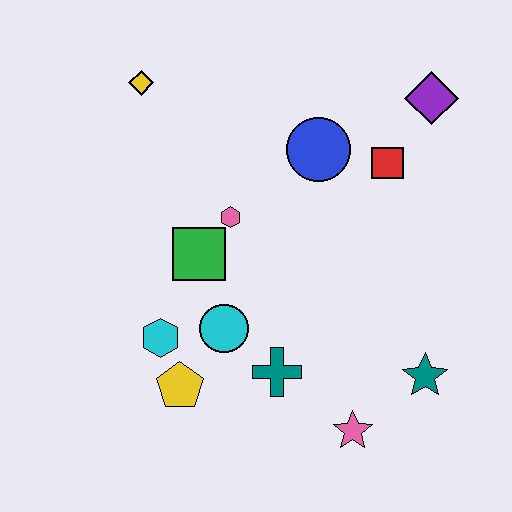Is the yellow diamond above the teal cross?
Yes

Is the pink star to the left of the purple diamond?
Yes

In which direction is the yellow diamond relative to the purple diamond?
The yellow diamond is to the left of the purple diamond.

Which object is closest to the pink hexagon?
The green square is closest to the pink hexagon.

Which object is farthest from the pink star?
The yellow diamond is farthest from the pink star.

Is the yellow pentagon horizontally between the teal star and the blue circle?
No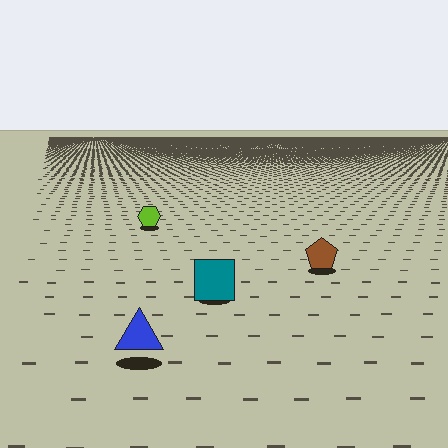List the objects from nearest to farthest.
From nearest to farthest: the blue triangle, the teal square, the brown pentagon, the lime hexagon.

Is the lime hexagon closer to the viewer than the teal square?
No. The teal square is closer — you can tell from the texture gradient: the ground texture is coarser near it.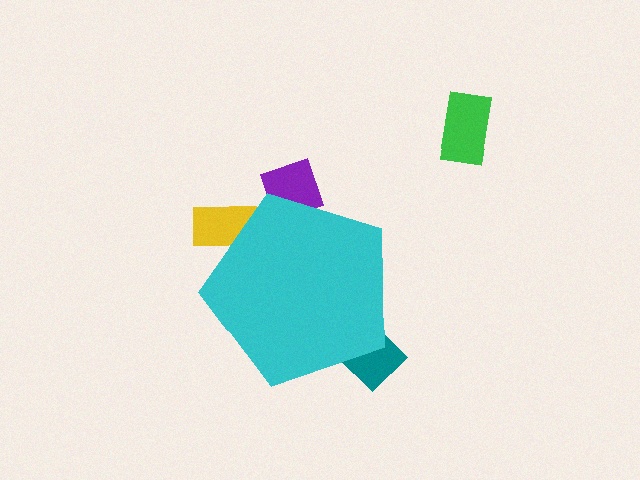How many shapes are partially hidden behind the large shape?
3 shapes are partially hidden.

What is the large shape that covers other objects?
A cyan pentagon.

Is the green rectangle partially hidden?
No, the green rectangle is fully visible.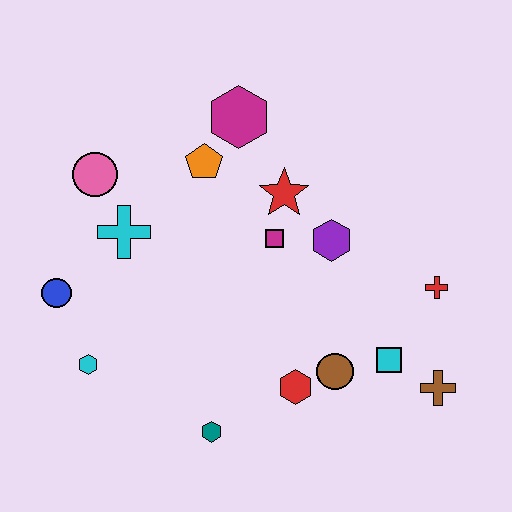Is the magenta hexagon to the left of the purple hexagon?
Yes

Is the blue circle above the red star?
No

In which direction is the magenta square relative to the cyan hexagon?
The magenta square is to the right of the cyan hexagon.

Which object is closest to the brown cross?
The cyan square is closest to the brown cross.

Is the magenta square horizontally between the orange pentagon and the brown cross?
Yes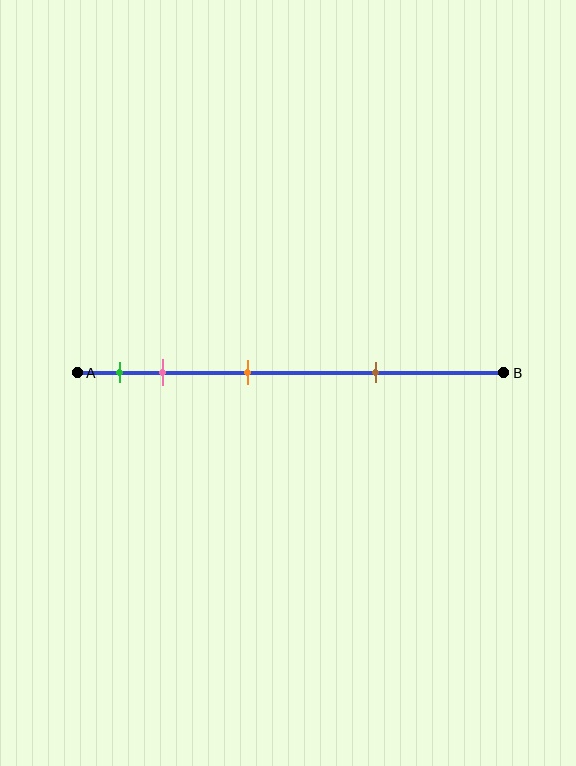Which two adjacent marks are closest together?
The green and pink marks are the closest adjacent pair.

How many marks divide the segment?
There are 4 marks dividing the segment.